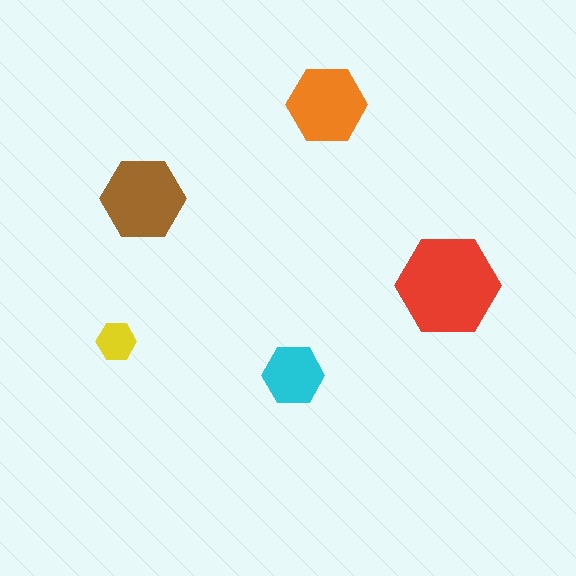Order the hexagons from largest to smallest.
the red one, the brown one, the orange one, the cyan one, the yellow one.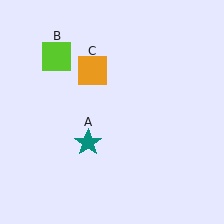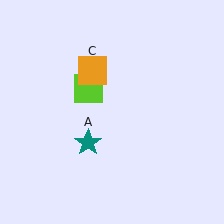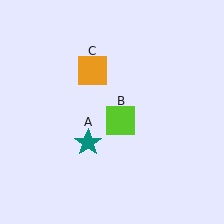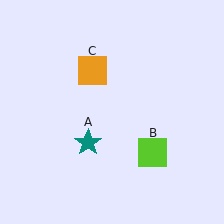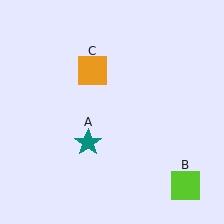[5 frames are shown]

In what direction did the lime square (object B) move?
The lime square (object B) moved down and to the right.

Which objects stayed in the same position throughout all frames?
Teal star (object A) and orange square (object C) remained stationary.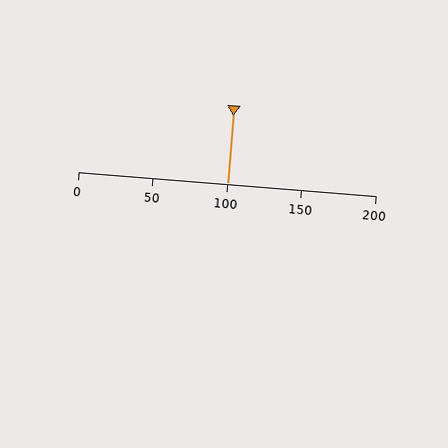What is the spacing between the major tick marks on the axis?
The major ticks are spaced 50 apart.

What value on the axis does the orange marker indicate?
The marker indicates approximately 100.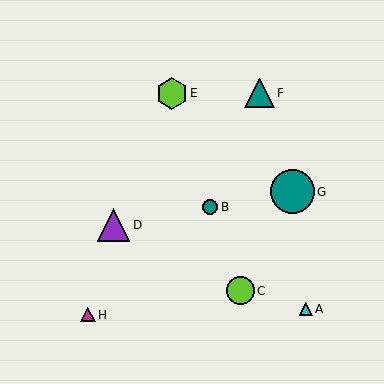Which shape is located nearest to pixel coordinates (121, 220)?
The purple triangle (labeled D) at (114, 225) is nearest to that location.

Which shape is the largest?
The teal circle (labeled G) is the largest.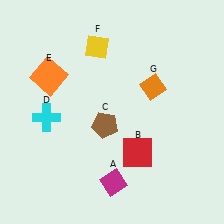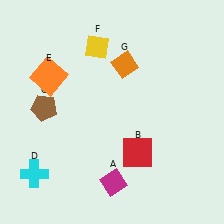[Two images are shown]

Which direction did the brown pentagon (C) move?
The brown pentagon (C) moved left.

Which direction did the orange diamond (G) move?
The orange diamond (G) moved left.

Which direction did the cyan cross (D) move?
The cyan cross (D) moved down.